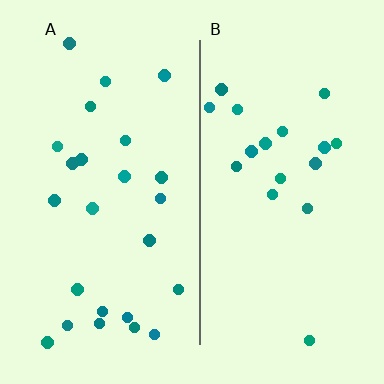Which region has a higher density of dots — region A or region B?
A (the left).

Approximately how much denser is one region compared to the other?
Approximately 1.4× — region A over region B.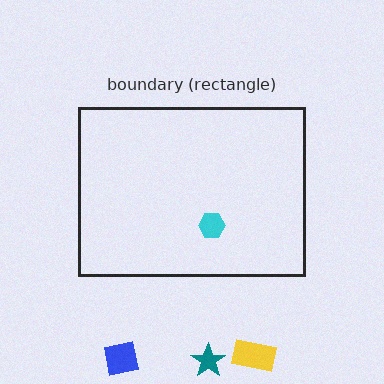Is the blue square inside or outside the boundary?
Outside.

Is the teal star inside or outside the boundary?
Outside.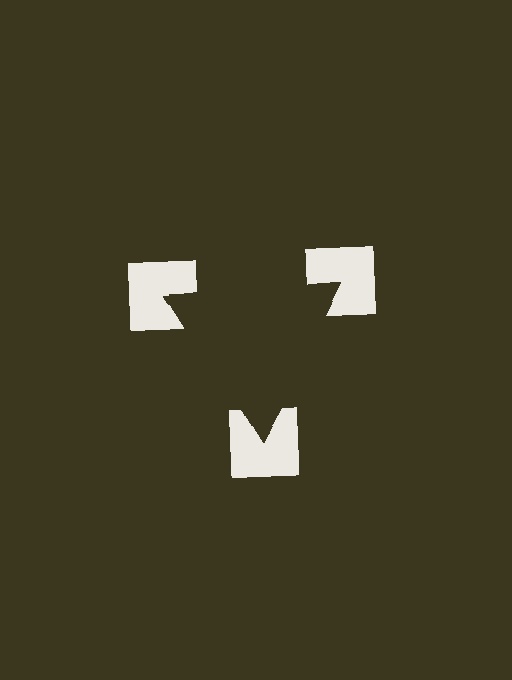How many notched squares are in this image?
There are 3 — one at each vertex of the illusory triangle.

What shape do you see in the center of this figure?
An illusory triangle — its edges are inferred from the aligned wedge cuts in the notched squares, not physically drawn.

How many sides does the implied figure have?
3 sides.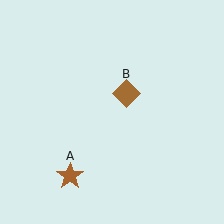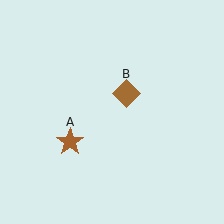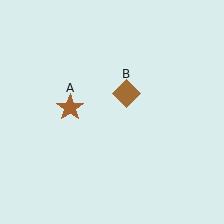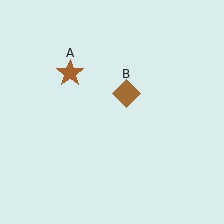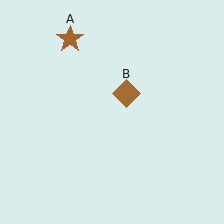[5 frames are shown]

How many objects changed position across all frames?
1 object changed position: brown star (object A).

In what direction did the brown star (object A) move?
The brown star (object A) moved up.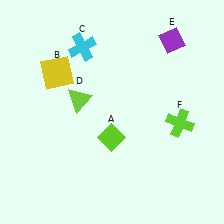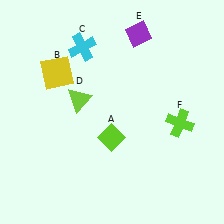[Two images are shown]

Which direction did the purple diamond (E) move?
The purple diamond (E) moved left.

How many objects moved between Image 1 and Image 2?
1 object moved between the two images.